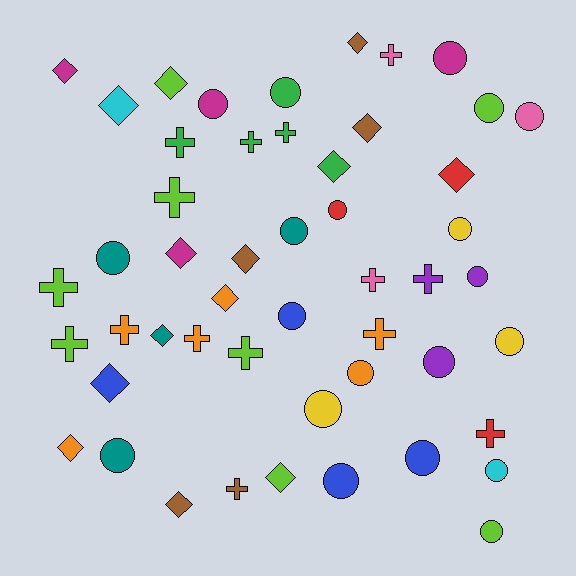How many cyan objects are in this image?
There are 2 cyan objects.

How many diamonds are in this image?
There are 15 diamonds.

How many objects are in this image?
There are 50 objects.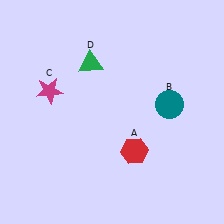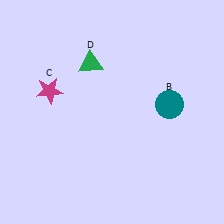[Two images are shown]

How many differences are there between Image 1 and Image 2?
There is 1 difference between the two images.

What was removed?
The red hexagon (A) was removed in Image 2.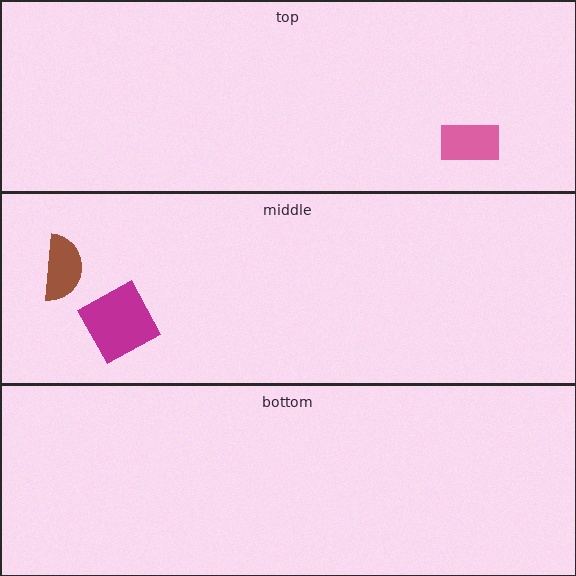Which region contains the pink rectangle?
The top region.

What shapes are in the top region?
The pink rectangle.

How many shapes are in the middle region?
2.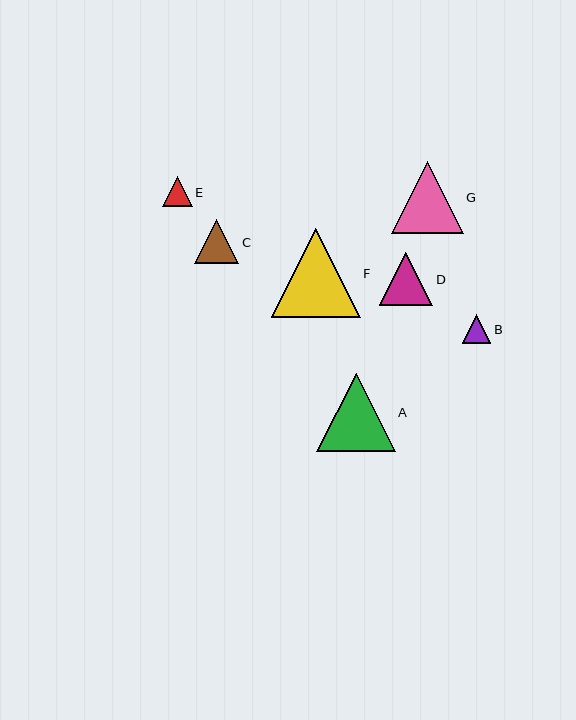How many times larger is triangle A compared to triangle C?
Triangle A is approximately 1.8 times the size of triangle C.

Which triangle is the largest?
Triangle F is the largest with a size of approximately 89 pixels.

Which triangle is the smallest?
Triangle B is the smallest with a size of approximately 28 pixels.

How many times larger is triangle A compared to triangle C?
Triangle A is approximately 1.8 times the size of triangle C.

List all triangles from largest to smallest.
From largest to smallest: F, A, G, D, C, E, B.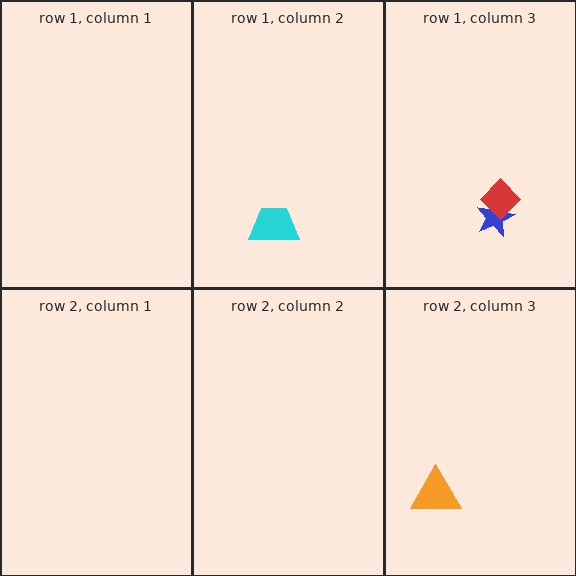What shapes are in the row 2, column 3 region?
The orange triangle.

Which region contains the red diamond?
The row 1, column 3 region.